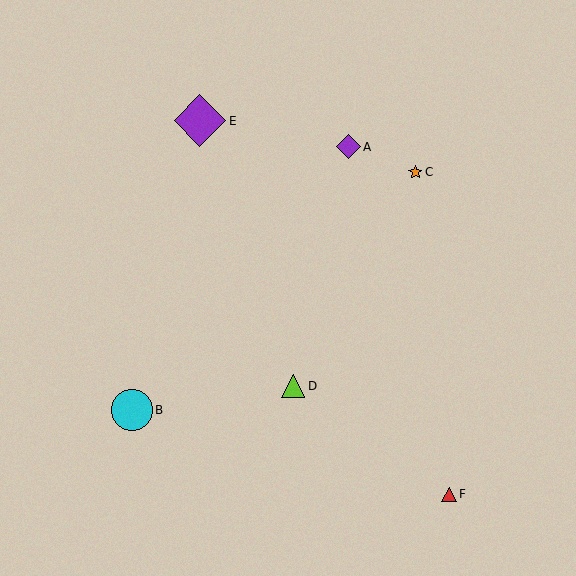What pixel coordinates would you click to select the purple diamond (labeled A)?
Click at (349, 147) to select the purple diamond A.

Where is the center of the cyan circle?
The center of the cyan circle is at (132, 410).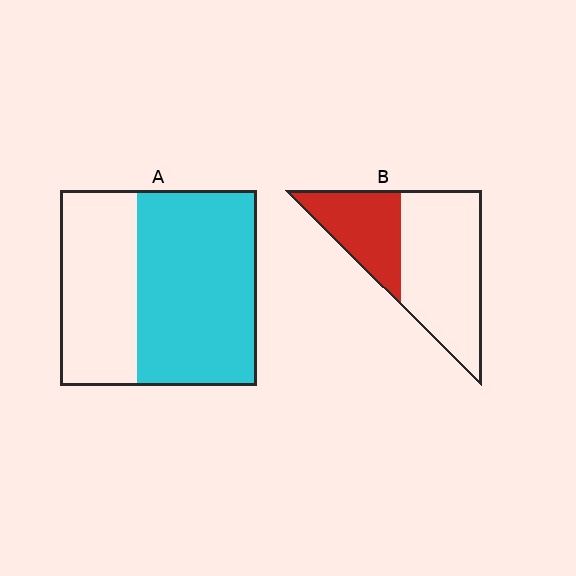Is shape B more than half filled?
No.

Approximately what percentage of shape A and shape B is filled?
A is approximately 60% and B is approximately 35%.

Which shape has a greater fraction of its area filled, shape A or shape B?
Shape A.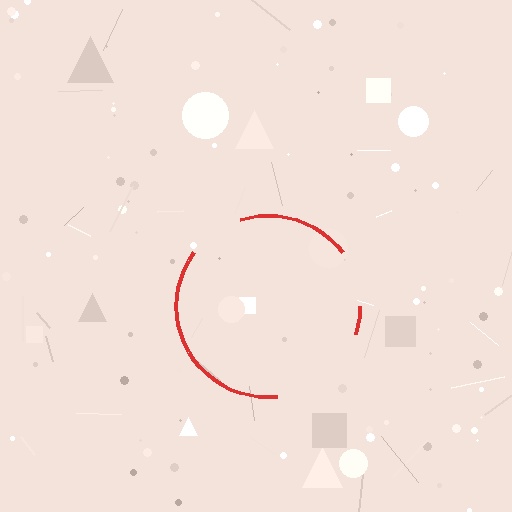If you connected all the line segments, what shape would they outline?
They would outline a circle.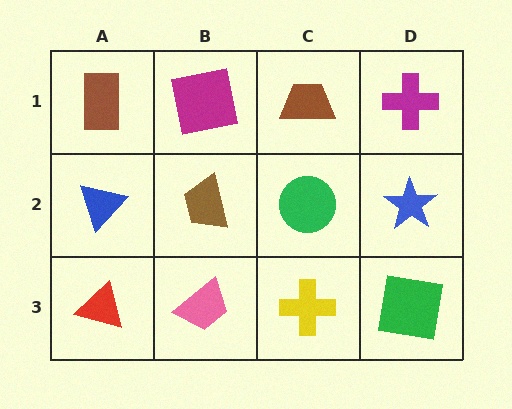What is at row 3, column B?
A pink trapezoid.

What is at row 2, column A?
A blue triangle.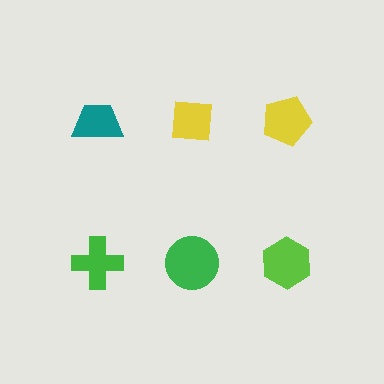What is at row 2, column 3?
A lime hexagon.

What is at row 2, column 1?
A green cross.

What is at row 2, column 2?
A green circle.